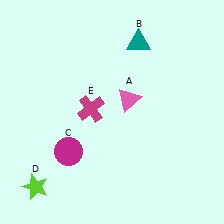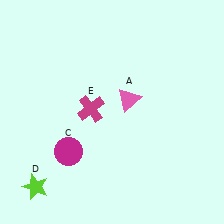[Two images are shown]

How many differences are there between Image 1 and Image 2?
There is 1 difference between the two images.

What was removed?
The teal triangle (B) was removed in Image 2.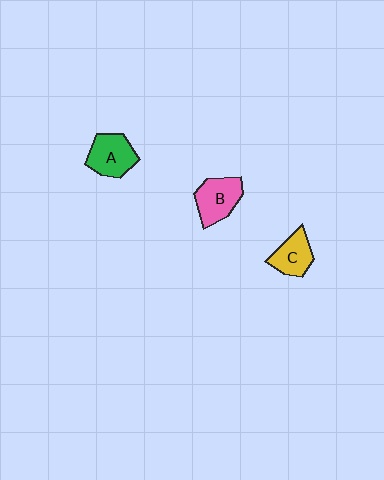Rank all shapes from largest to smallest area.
From largest to smallest: A (green), B (pink), C (yellow).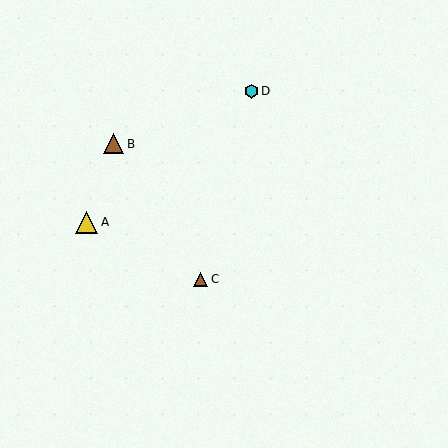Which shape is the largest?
The yellow triangle (labeled A) is the largest.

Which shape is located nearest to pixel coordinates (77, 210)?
The yellow triangle (labeled A) at (87, 222) is nearest to that location.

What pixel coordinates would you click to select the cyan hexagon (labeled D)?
Click at (251, 91) to select the cyan hexagon D.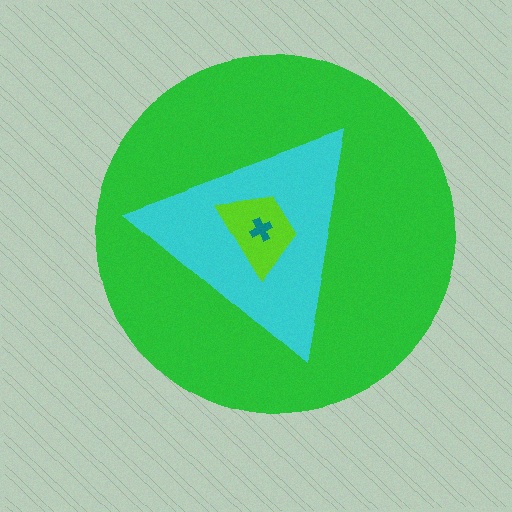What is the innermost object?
The teal cross.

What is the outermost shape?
The green circle.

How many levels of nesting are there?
4.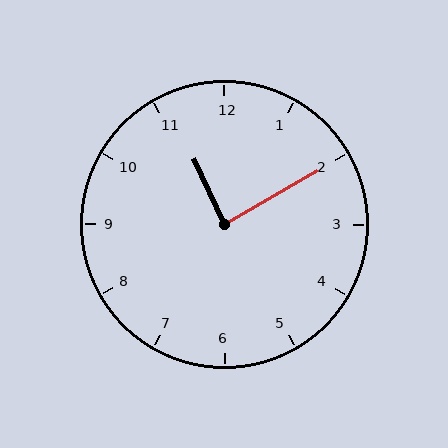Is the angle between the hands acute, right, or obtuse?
It is right.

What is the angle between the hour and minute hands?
Approximately 85 degrees.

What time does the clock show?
11:10.